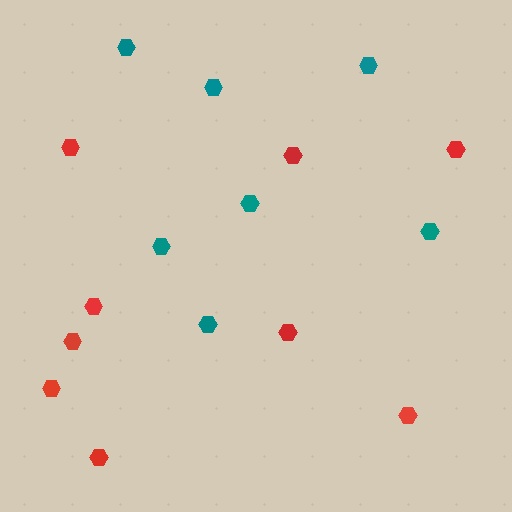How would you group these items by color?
There are 2 groups: one group of red hexagons (9) and one group of teal hexagons (7).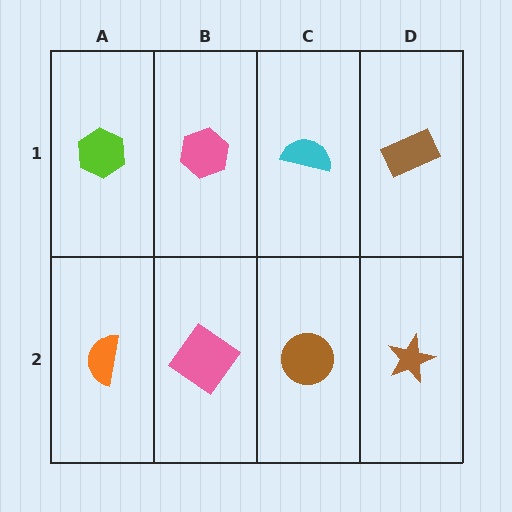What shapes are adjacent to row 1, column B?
A pink diamond (row 2, column B), a lime hexagon (row 1, column A), a cyan semicircle (row 1, column C).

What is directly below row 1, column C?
A brown circle.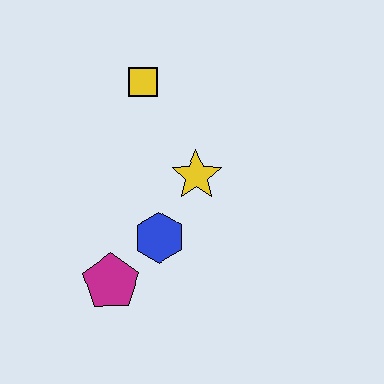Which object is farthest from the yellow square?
The magenta pentagon is farthest from the yellow square.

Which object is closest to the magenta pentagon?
The blue hexagon is closest to the magenta pentagon.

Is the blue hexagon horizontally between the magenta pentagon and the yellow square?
No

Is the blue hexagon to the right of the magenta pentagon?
Yes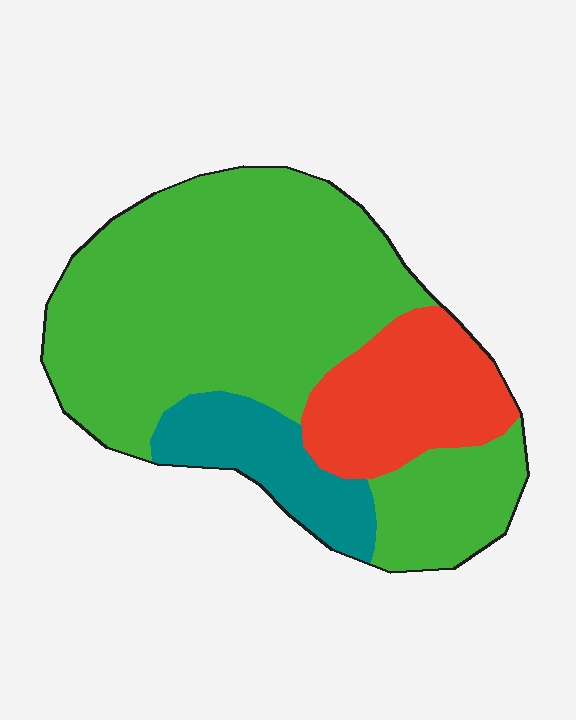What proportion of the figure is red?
Red covers about 20% of the figure.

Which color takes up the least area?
Teal, at roughly 15%.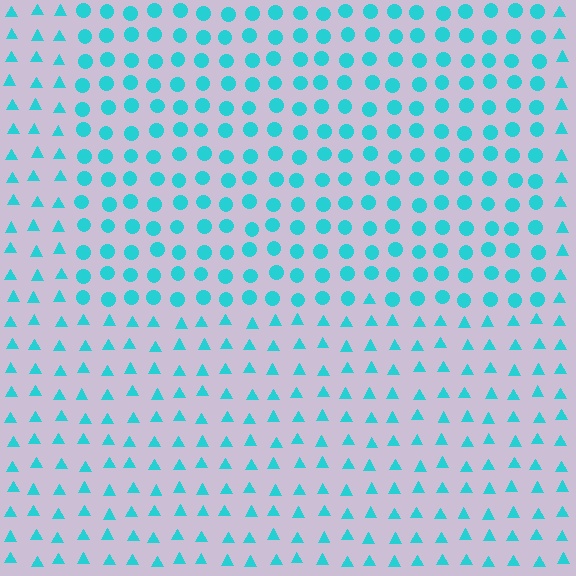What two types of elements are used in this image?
The image uses circles inside the rectangle region and triangles outside it.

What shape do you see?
I see a rectangle.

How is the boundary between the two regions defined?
The boundary is defined by a change in element shape: circles inside vs. triangles outside. All elements share the same color and spacing.